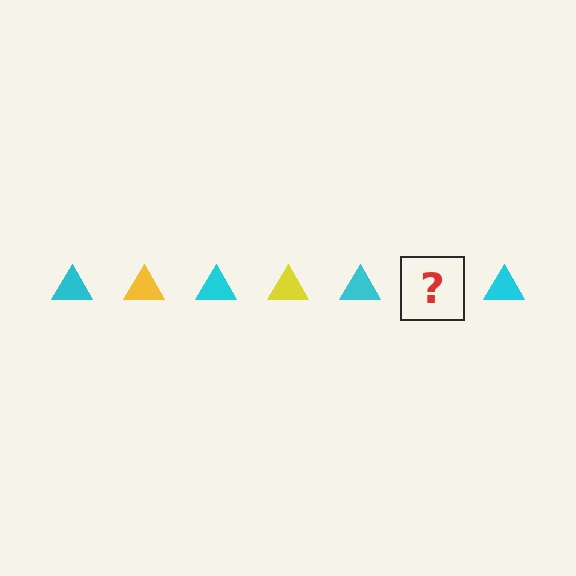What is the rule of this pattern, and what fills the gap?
The rule is that the pattern cycles through cyan, yellow triangles. The gap should be filled with a yellow triangle.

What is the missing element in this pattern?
The missing element is a yellow triangle.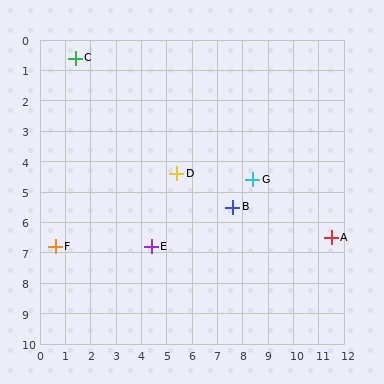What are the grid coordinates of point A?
Point A is at approximately (11.5, 6.5).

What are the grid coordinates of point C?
Point C is at approximately (1.4, 0.6).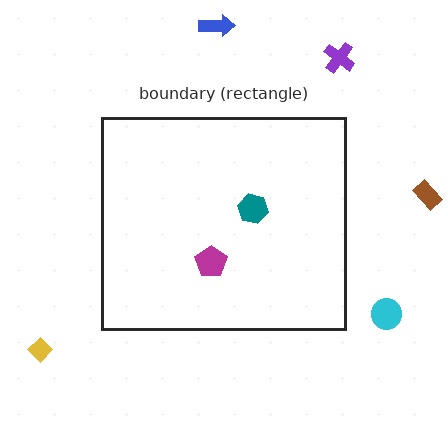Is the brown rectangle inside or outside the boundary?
Outside.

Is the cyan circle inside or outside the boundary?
Outside.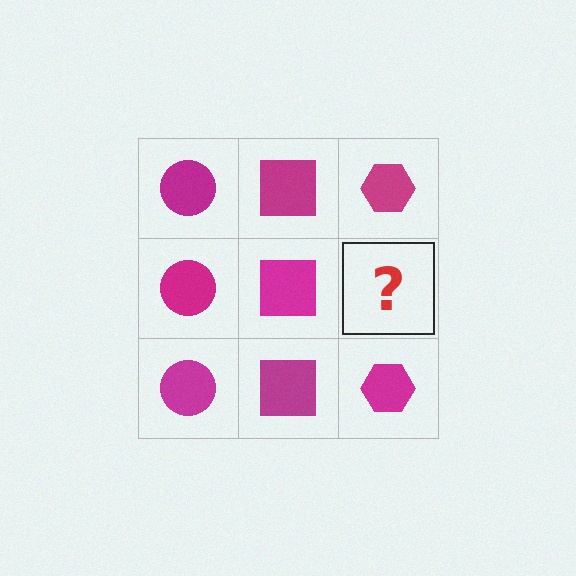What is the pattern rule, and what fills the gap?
The rule is that each column has a consistent shape. The gap should be filled with a magenta hexagon.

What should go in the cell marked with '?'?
The missing cell should contain a magenta hexagon.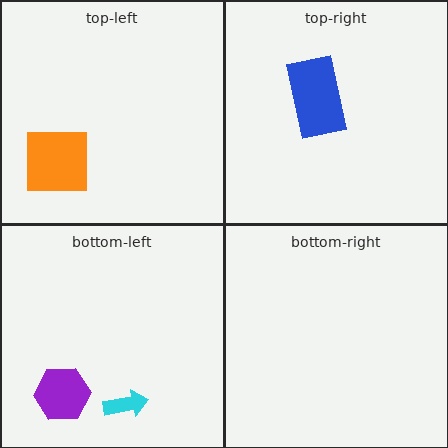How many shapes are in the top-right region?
1.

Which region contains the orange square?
The top-left region.